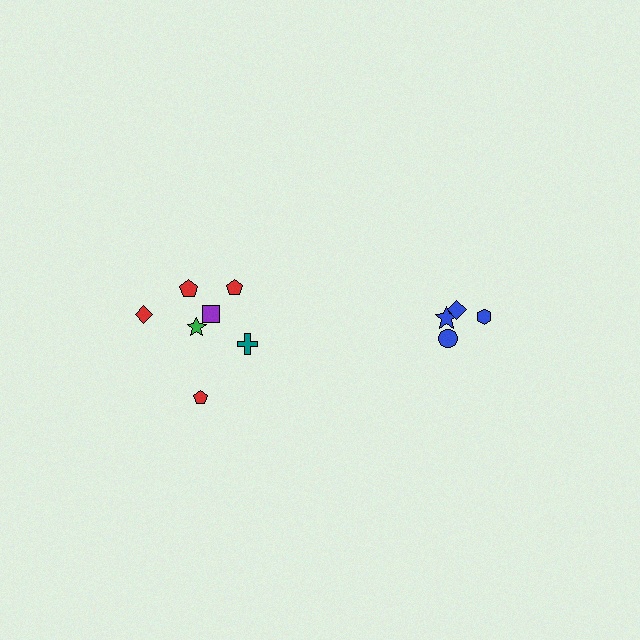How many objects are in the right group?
There are 4 objects.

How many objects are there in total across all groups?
There are 11 objects.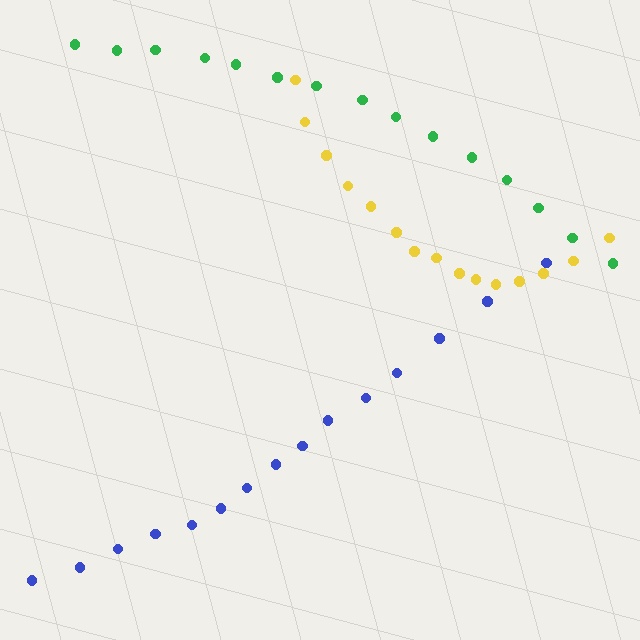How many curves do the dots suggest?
There are 3 distinct paths.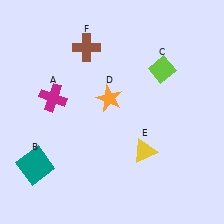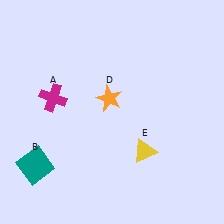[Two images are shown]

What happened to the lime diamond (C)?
The lime diamond (C) was removed in Image 2. It was in the top-right area of Image 1.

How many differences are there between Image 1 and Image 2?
There are 2 differences between the two images.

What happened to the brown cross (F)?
The brown cross (F) was removed in Image 2. It was in the top-left area of Image 1.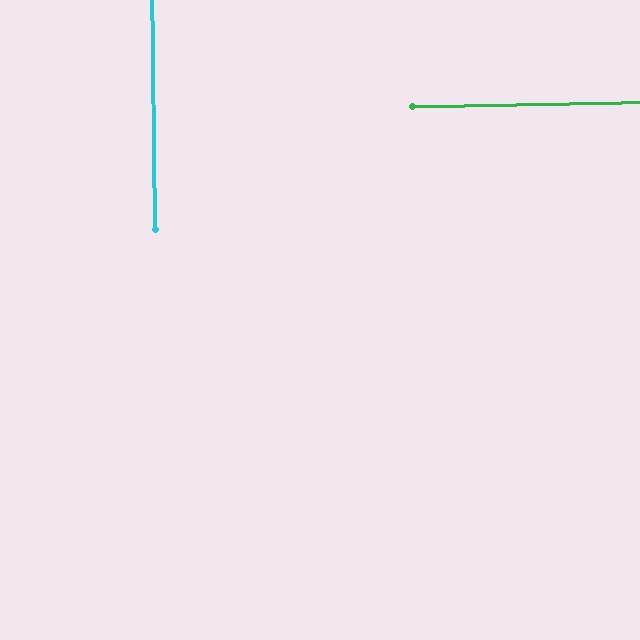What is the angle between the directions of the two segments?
Approximately 89 degrees.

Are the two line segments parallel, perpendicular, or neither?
Perpendicular — they meet at approximately 89°.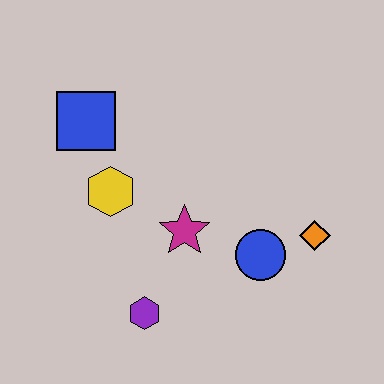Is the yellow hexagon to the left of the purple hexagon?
Yes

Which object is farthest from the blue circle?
The blue square is farthest from the blue circle.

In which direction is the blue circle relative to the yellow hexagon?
The blue circle is to the right of the yellow hexagon.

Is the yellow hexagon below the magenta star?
No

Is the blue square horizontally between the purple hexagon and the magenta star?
No